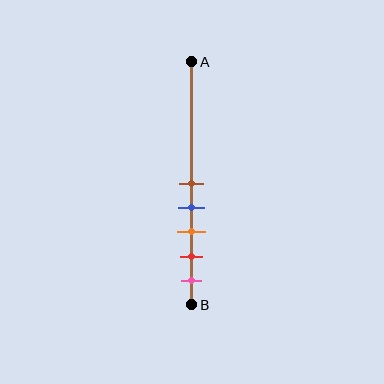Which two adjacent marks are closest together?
The brown and blue marks are the closest adjacent pair.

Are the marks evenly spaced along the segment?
Yes, the marks are approximately evenly spaced.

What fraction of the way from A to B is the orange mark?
The orange mark is approximately 70% (0.7) of the way from A to B.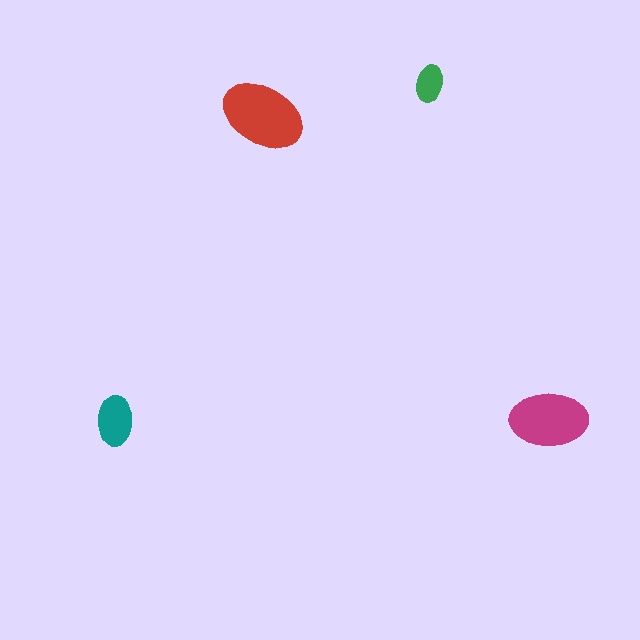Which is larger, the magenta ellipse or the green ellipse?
The magenta one.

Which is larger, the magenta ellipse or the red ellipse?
The red one.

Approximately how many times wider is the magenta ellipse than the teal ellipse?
About 1.5 times wider.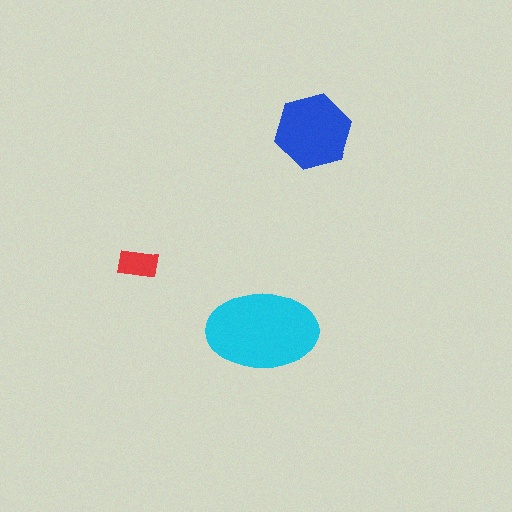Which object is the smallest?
The red rectangle.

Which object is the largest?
The cyan ellipse.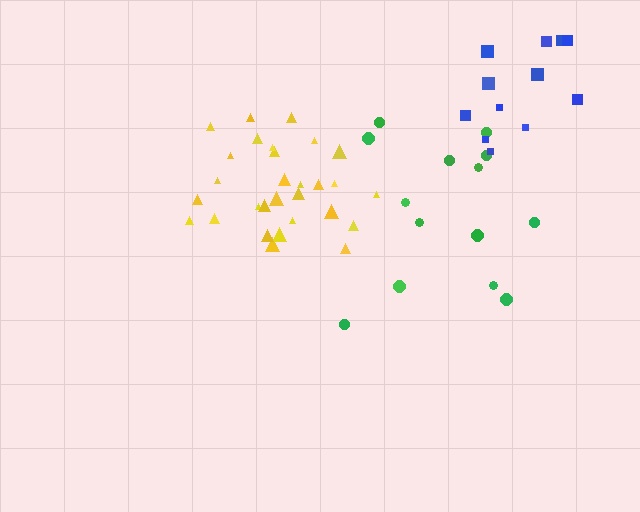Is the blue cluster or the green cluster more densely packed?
Blue.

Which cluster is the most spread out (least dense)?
Green.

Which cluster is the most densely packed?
Yellow.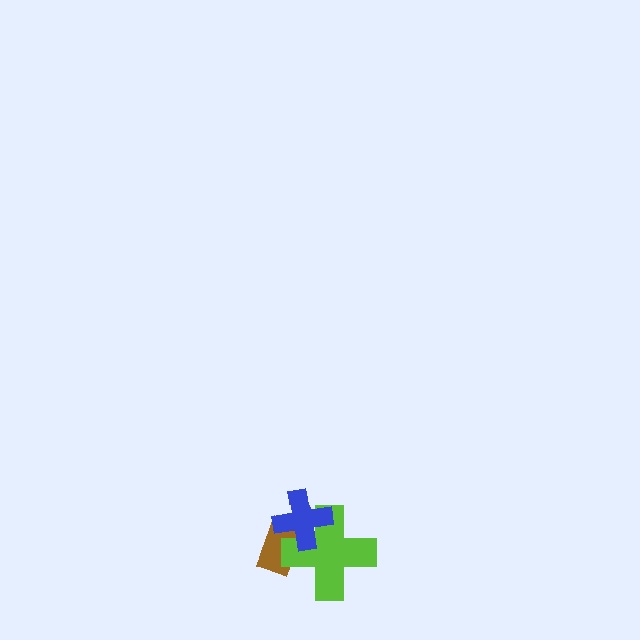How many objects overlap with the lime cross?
2 objects overlap with the lime cross.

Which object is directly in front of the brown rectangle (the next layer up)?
The lime cross is directly in front of the brown rectangle.